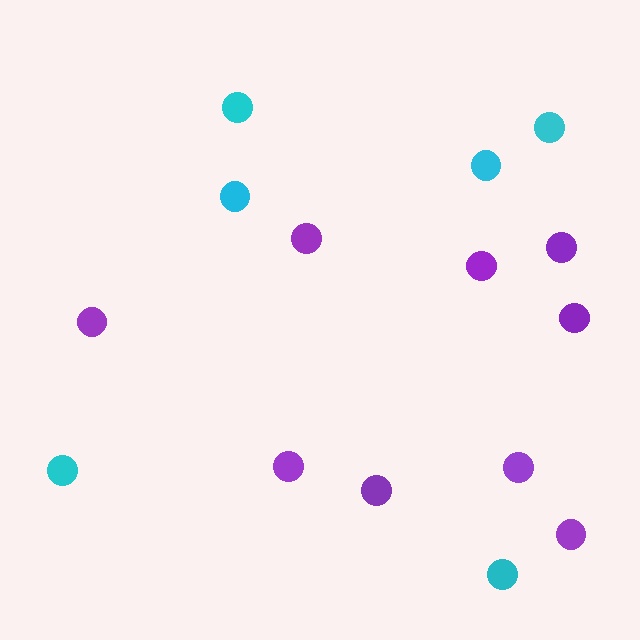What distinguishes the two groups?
There are 2 groups: one group of cyan circles (6) and one group of purple circles (9).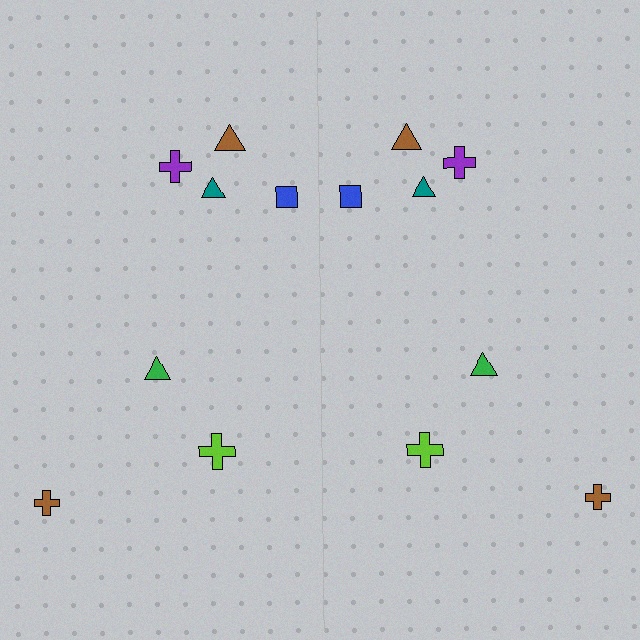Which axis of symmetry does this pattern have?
The pattern has a vertical axis of symmetry running through the center of the image.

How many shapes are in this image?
There are 14 shapes in this image.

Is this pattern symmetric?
Yes, this pattern has bilateral (reflection) symmetry.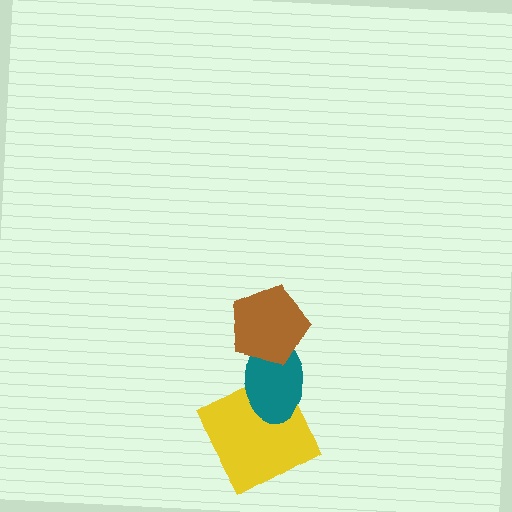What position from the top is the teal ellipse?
The teal ellipse is 2nd from the top.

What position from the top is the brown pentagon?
The brown pentagon is 1st from the top.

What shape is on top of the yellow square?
The teal ellipse is on top of the yellow square.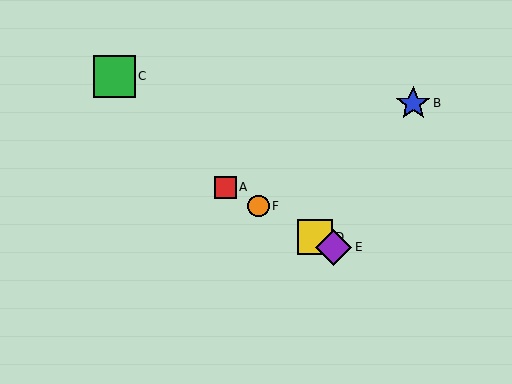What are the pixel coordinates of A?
Object A is at (225, 187).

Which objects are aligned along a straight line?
Objects A, D, E, F are aligned along a straight line.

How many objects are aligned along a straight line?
4 objects (A, D, E, F) are aligned along a straight line.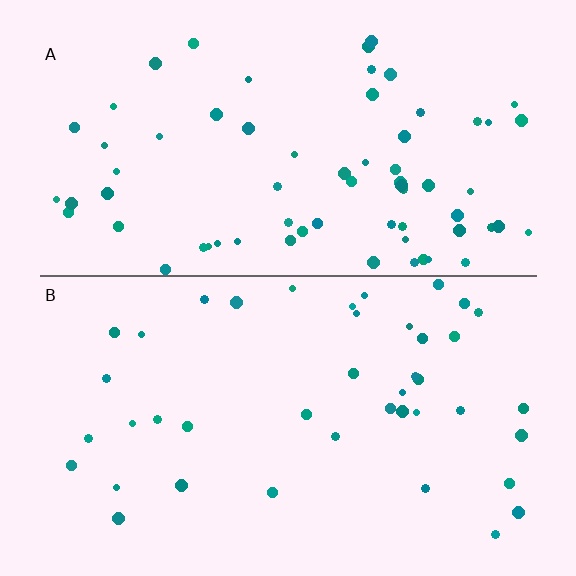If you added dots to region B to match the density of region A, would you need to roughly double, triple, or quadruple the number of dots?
Approximately double.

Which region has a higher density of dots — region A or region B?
A (the top).